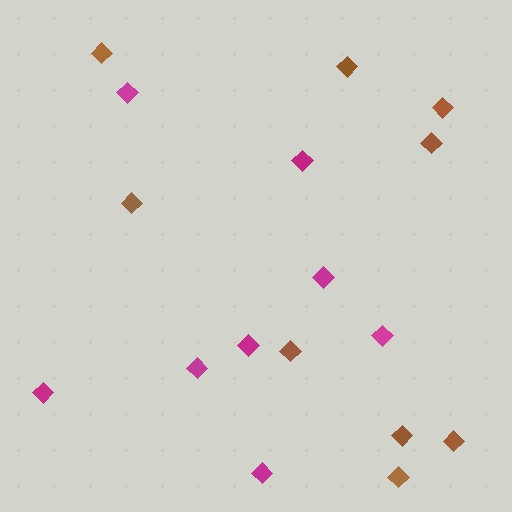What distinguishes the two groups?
There are 2 groups: one group of magenta diamonds (8) and one group of brown diamonds (9).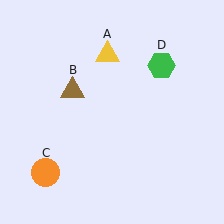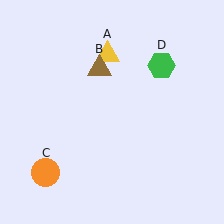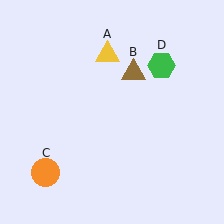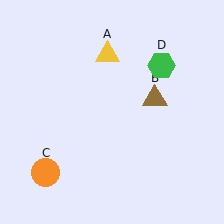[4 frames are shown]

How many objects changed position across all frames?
1 object changed position: brown triangle (object B).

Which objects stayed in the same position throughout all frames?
Yellow triangle (object A) and orange circle (object C) and green hexagon (object D) remained stationary.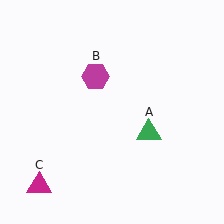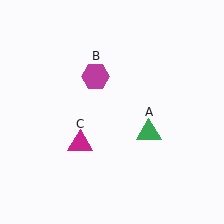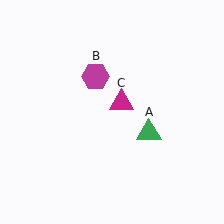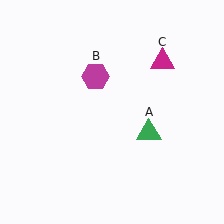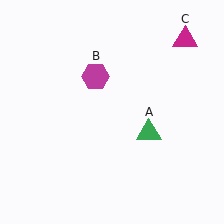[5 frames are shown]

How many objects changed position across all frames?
1 object changed position: magenta triangle (object C).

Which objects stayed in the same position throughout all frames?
Green triangle (object A) and magenta hexagon (object B) remained stationary.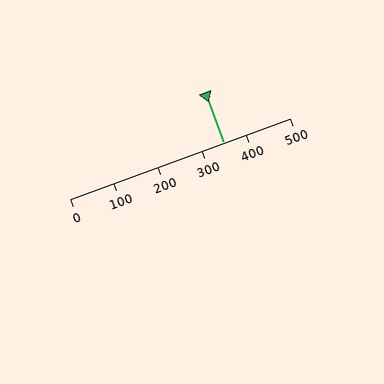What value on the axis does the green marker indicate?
The marker indicates approximately 350.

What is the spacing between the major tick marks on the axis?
The major ticks are spaced 100 apart.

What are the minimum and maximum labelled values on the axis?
The axis runs from 0 to 500.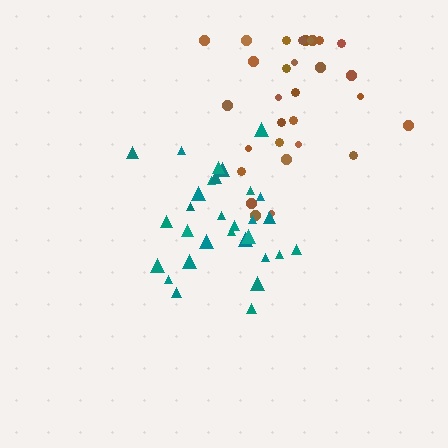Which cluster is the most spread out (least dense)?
Brown.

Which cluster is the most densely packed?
Teal.